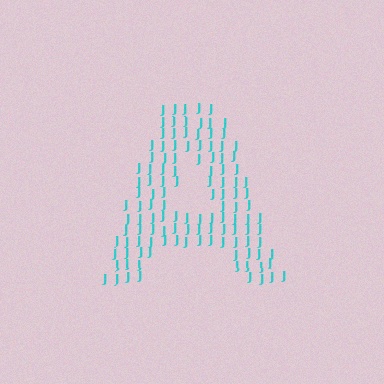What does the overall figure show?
The overall figure shows the letter A.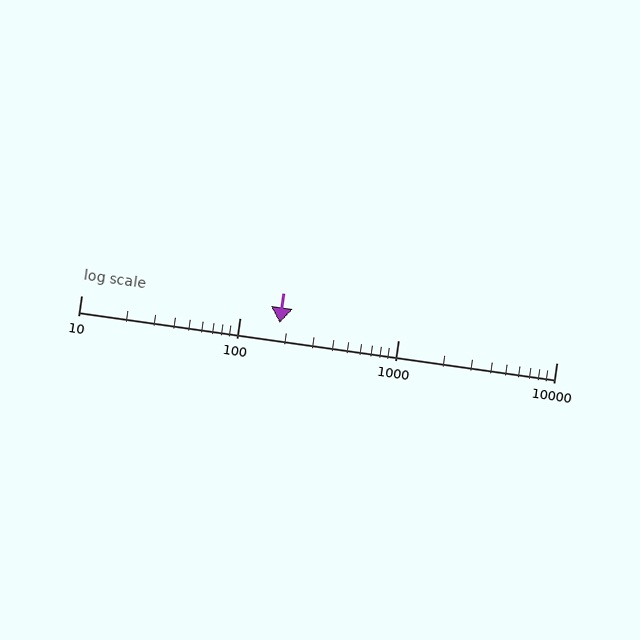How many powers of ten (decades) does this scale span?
The scale spans 3 decades, from 10 to 10000.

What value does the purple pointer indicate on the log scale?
The pointer indicates approximately 180.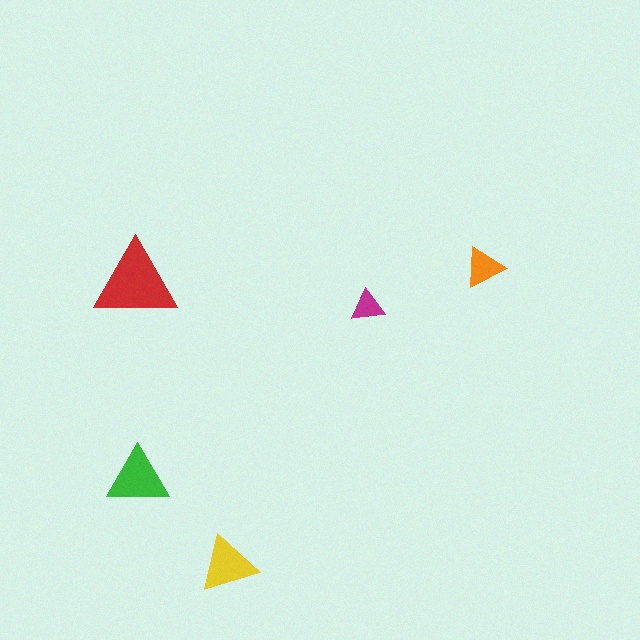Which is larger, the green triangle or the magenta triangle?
The green one.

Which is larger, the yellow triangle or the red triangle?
The red one.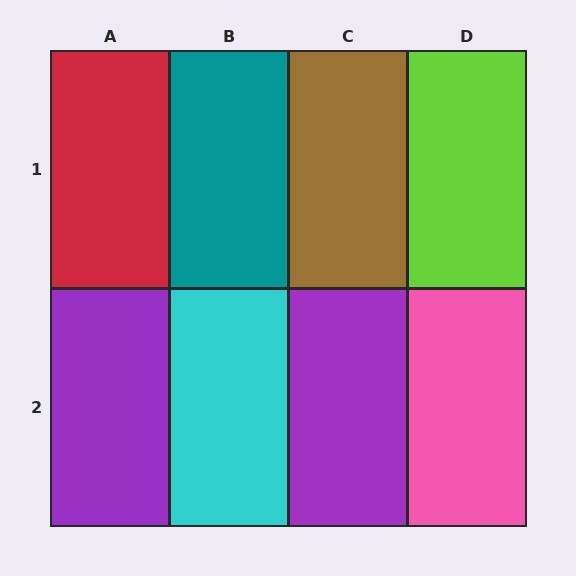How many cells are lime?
1 cell is lime.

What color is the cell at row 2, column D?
Pink.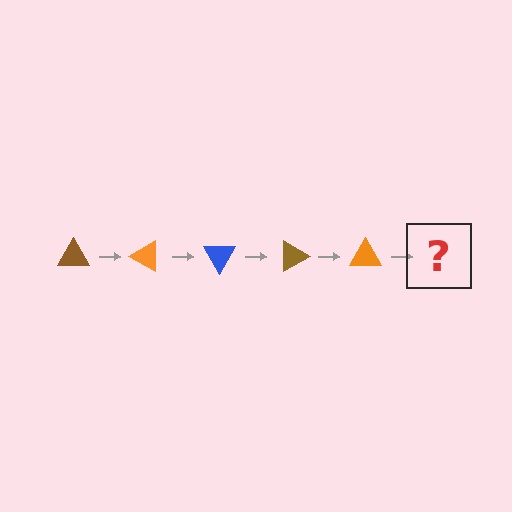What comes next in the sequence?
The next element should be a blue triangle, rotated 150 degrees from the start.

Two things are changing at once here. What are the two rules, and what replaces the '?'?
The two rules are that it rotates 30 degrees each step and the color cycles through brown, orange, and blue. The '?' should be a blue triangle, rotated 150 degrees from the start.